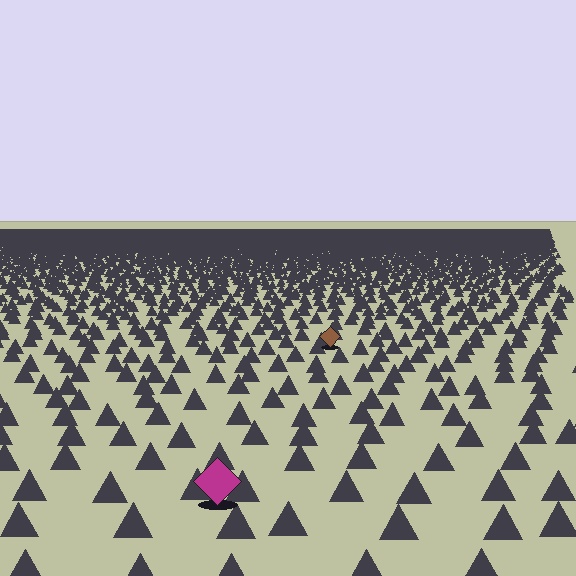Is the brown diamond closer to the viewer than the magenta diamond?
No. The magenta diamond is closer — you can tell from the texture gradient: the ground texture is coarser near it.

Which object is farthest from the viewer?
The brown diamond is farthest from the viewer. It appears smaller and the ground texture around it is denser.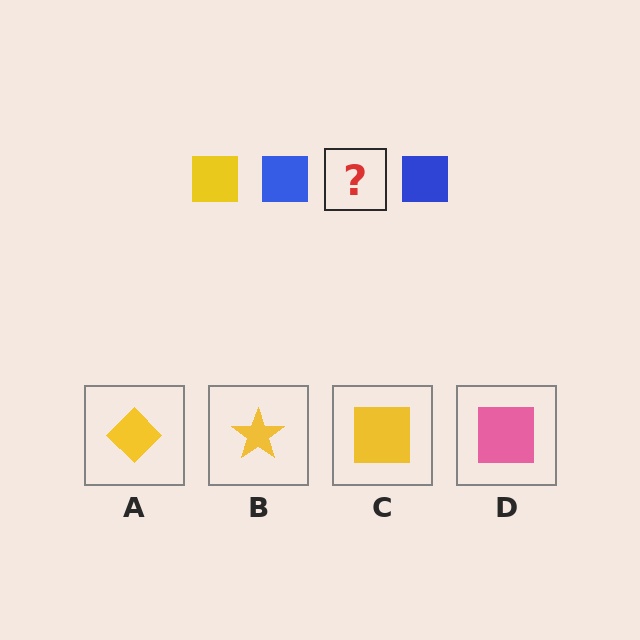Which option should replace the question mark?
Option C.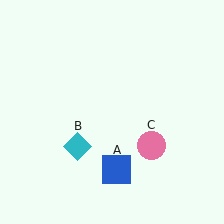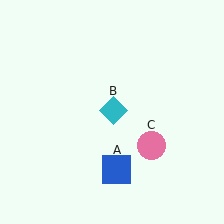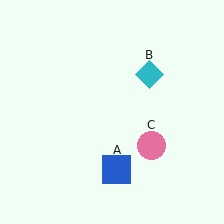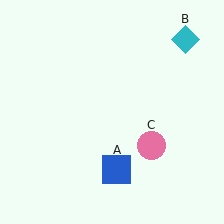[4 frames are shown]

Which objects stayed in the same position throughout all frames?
Blue square (object A) and pink circle (object C) remained stationary.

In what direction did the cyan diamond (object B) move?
The cyan diamond (object B) moved up and to the right.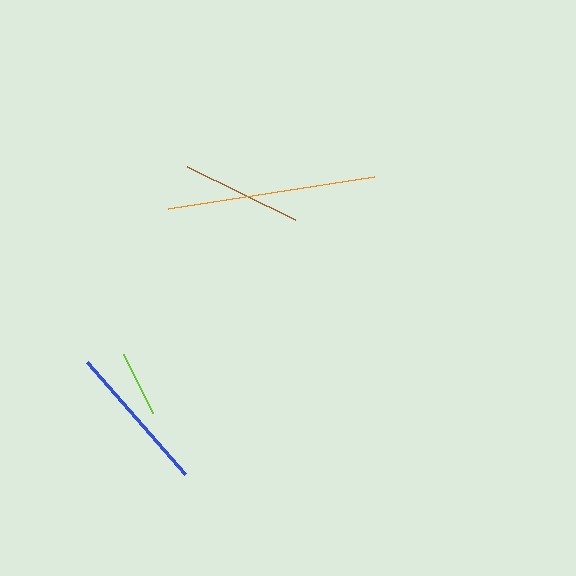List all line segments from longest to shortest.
From longest to shortest: orange, blue, brown, lime.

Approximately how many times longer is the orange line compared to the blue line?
The orange line is approximately 1.4 times the length of the blue line.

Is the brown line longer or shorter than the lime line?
The brown line is longer than the lime line.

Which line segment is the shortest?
The lime line is the shortest at approximately 65 pixels.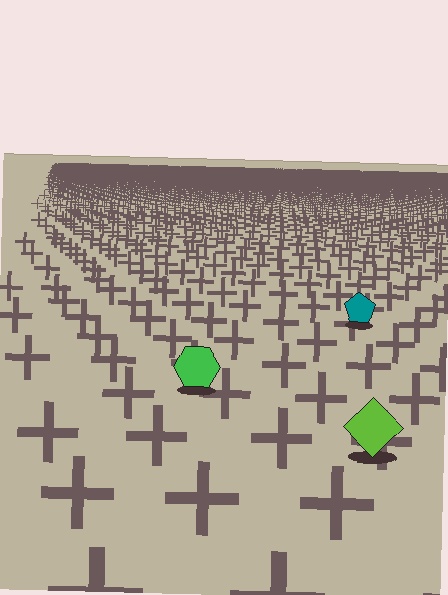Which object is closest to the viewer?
The lime diamond is closest. The texture marks near it are larger and more spread out.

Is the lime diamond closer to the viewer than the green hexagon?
Yes. The lime diamond is closer — you can tell from the texture gradient: the ground texture is coarser near it.